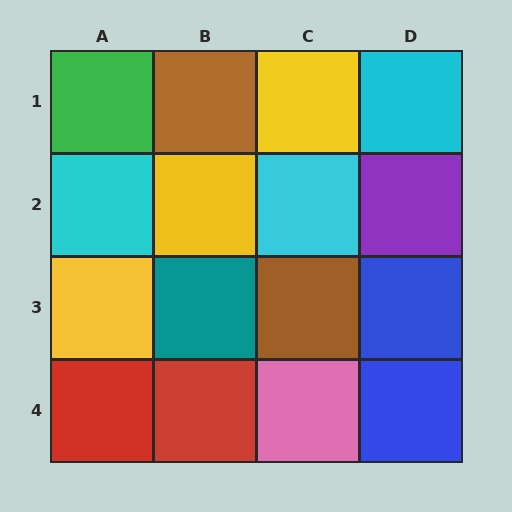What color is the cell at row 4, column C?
Pink.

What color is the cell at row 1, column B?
Brown.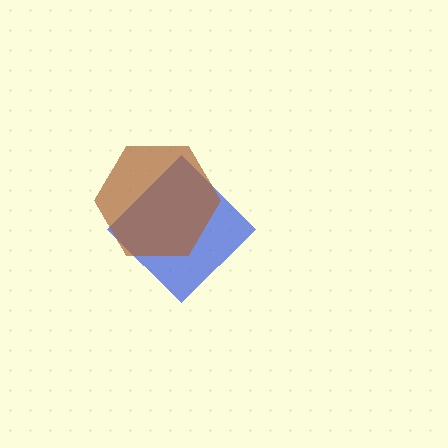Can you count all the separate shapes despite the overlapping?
Yes, there are 2 separate shapes.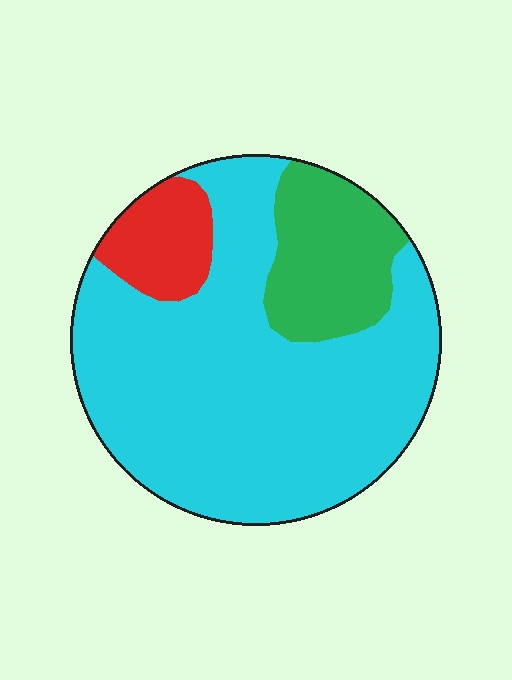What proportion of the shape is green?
Green takes up between a sixth and a third of the shape.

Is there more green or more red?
Green.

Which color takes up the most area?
Cyan, at roughly 70%.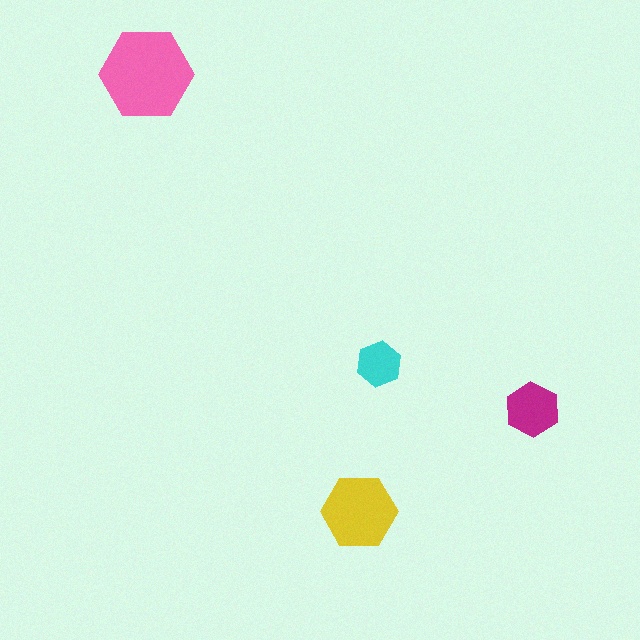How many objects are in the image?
There are 4 objects in the image.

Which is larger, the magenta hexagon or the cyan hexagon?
The magenta one.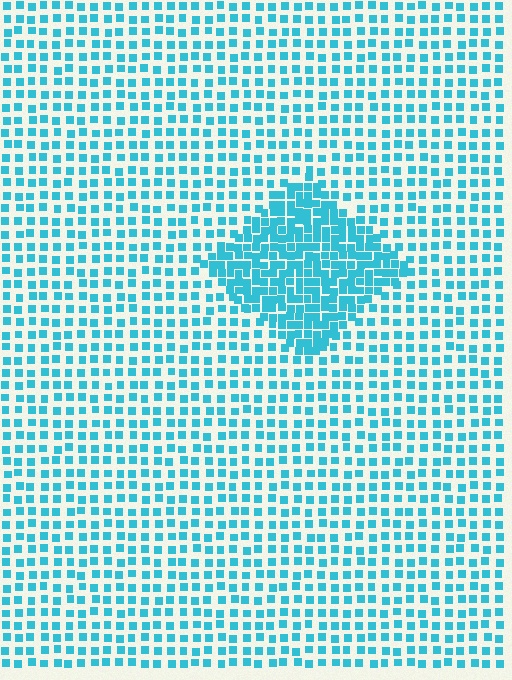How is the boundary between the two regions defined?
The boundary is defined by a change in element density (approximately 2.1x ratio). All elements are the same color, size, and shape.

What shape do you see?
I see a diamond.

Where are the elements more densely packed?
The elements are more densely packed inside the diamond boundary.